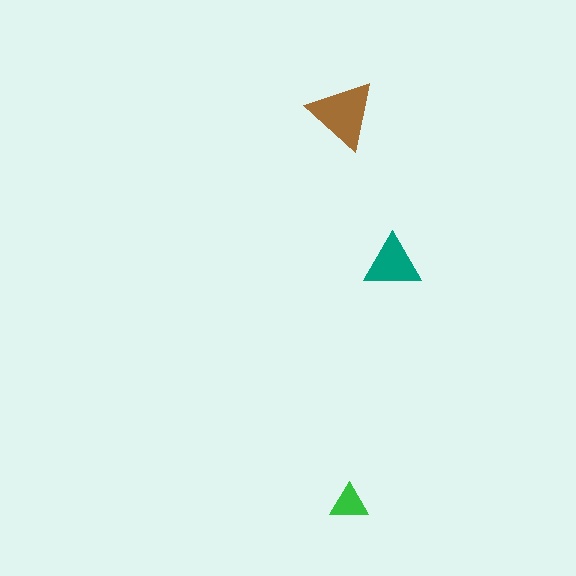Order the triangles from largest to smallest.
the brown one, the teal one, the green one.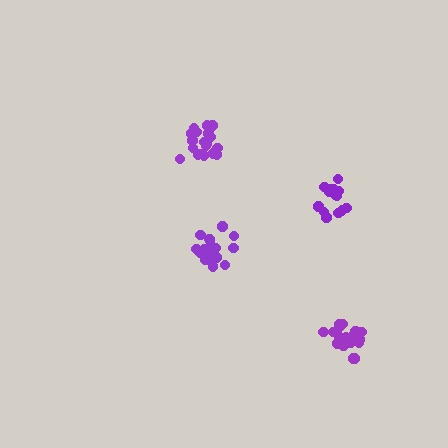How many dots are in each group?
Group 1: 19 dots, Group 2: 20 dots, Group 3: 18 dots, Group 4: 16 dots (73 total).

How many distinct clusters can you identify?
There are 4 distinct clusters.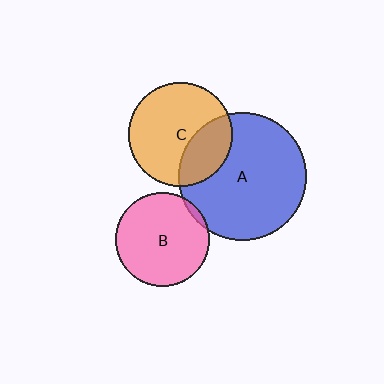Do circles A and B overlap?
Yes.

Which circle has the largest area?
Circle A (blue).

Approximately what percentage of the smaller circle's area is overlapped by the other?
Approximately 5%.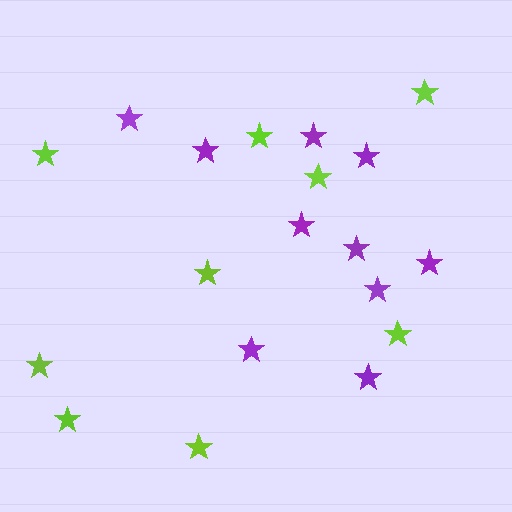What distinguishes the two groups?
There are 2 groups: one group of lime stars (9) and one group of purple stars (10).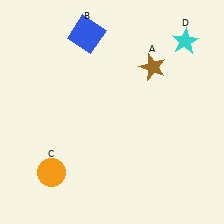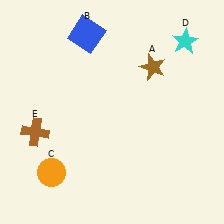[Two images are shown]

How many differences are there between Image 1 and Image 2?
There is 1 difference between the two images.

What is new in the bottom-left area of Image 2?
A brown cross (E) was added in the bottom-left area of Image 2.